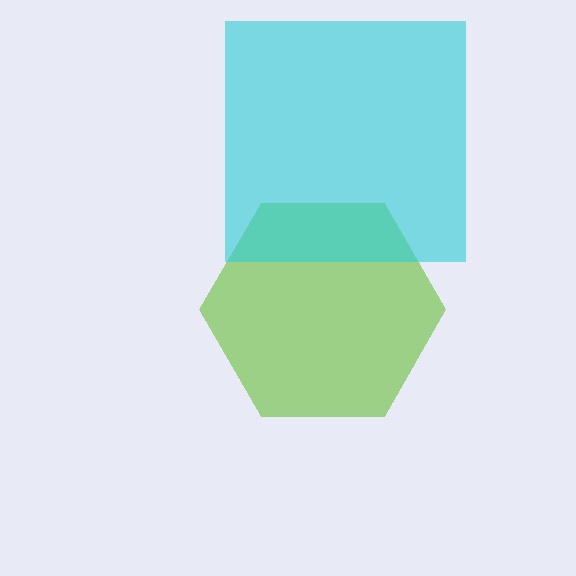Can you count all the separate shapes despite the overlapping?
Yes, there are 2 separate shapes.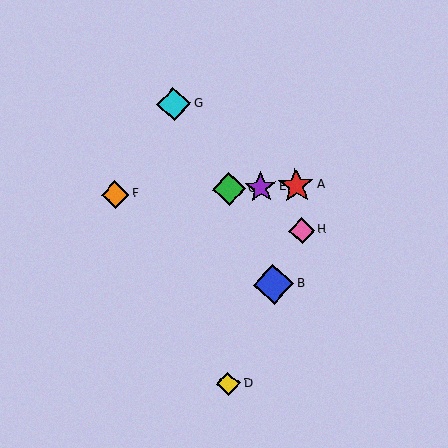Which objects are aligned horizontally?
Objects A, C, E, F are aligned horizontally.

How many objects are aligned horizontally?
4 objects (A, C, E, F) are aligned horizontally.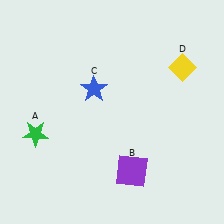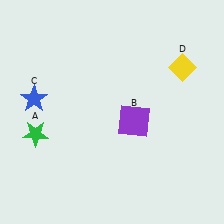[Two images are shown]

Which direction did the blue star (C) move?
The blue star (C) moved left.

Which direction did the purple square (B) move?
The purple square (B) moved up.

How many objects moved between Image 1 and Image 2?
2 objects moved between the two images.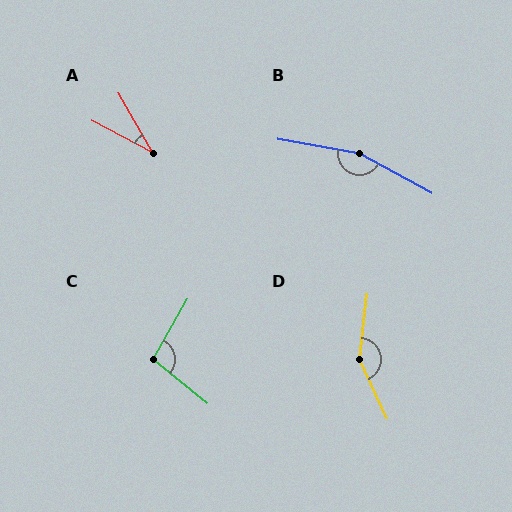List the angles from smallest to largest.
A (33°), C (100°), D (149°), B (161°).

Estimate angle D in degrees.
Approximately 149 degrees.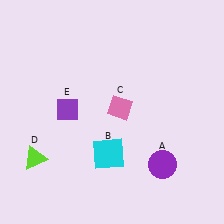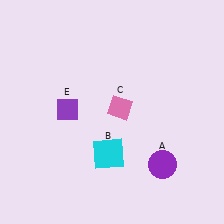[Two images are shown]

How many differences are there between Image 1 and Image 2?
There is 1 difference between the two images.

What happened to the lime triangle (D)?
The lime triangle (D) was removed in Image 2. It was in the bottom-left area of Image 1.